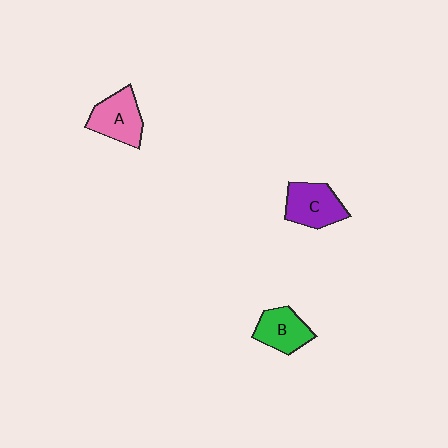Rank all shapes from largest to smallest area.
From largest to smallest: A (pink), C (purple), B (green).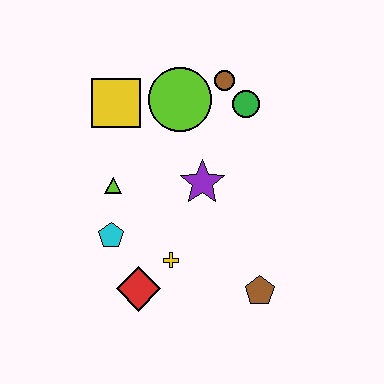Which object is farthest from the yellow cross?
The brown circle is farthest from the yellow cross.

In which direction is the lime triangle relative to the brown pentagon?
The lime triangle is to the left of the brown pentagon.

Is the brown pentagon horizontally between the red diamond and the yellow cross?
No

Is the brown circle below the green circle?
No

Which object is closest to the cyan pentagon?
The lime triangle is closest to the cyan pentagon.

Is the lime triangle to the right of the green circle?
No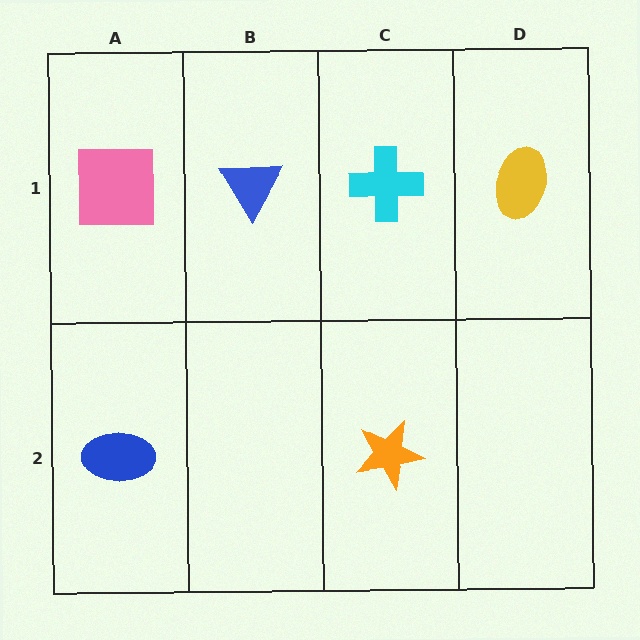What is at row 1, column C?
A cyan cross.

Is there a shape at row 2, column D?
No, that cell is empty.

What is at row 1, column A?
A pink square.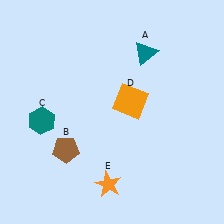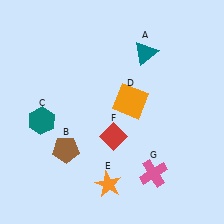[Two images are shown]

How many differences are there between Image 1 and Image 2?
There are 2 differences between the two images.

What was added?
A red diamond (F), a pink cross (G) were added in Image 2.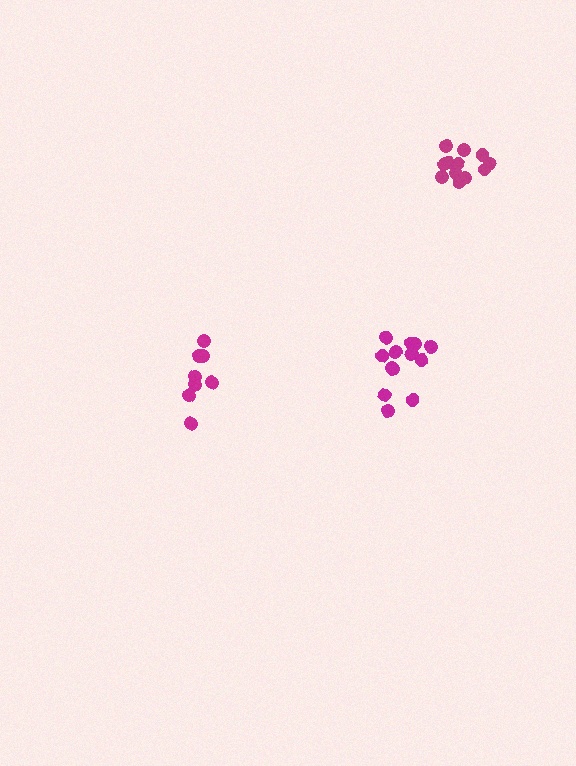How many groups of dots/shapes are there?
There are 3 groups.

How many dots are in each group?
Group 1: 13 dots, Group 2: 8 dots, Group 3: 12 dots (33 total).